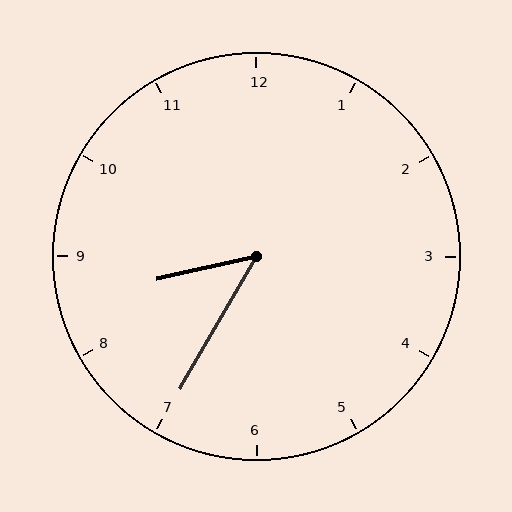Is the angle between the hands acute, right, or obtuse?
It is acute.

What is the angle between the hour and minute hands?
Approximately 48 degrees.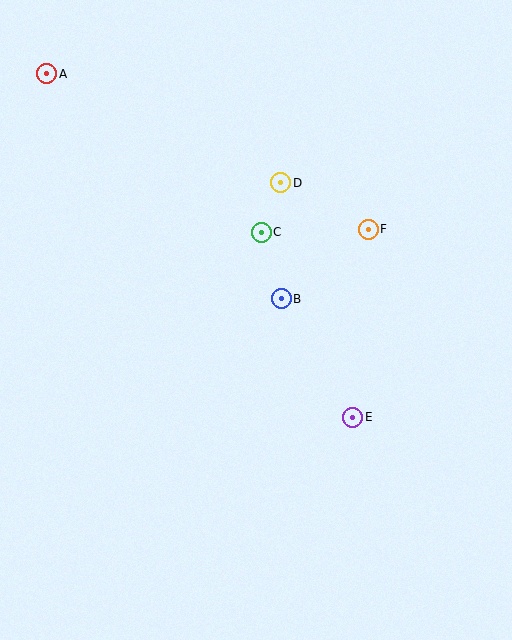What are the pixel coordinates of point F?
Point F is at (368, 229).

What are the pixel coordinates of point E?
Point E is at (353, 417).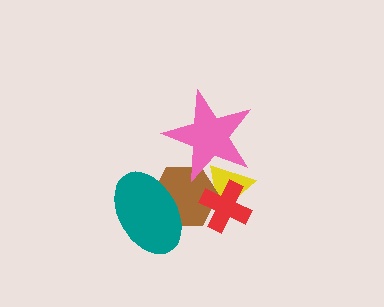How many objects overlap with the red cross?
2 objects overlap with the red cross.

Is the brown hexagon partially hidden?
Yes, it is partially covered by another shape.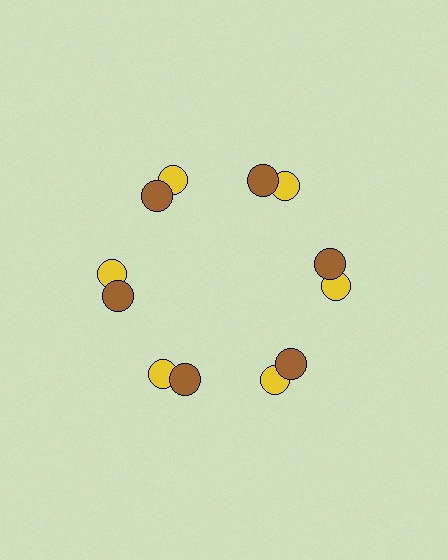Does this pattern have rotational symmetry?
Yes, this pattern has 6-fold rotational symmetry. It looks the same after rotating 60 degrees around the center.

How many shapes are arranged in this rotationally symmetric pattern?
There are 12 shapes, arranged in 6 groups of 2.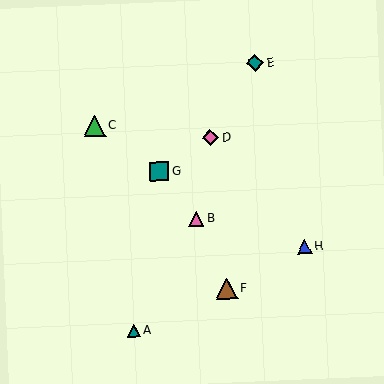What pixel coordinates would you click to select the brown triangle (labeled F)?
Click at (226, 289) to select the brown triangle F.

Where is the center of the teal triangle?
The center of the teal triangle is at (134, 331).